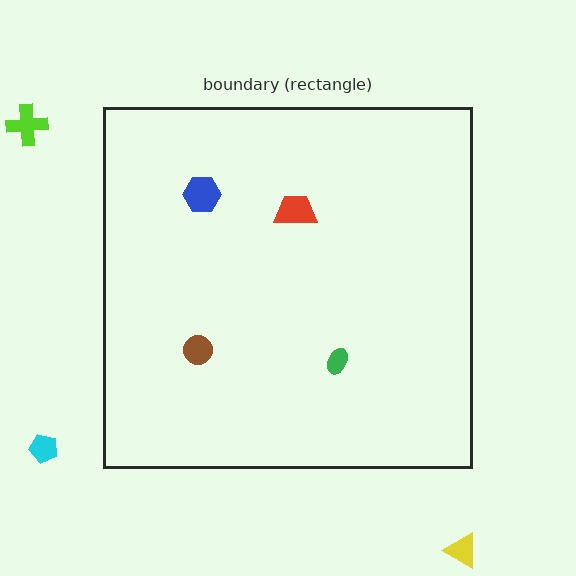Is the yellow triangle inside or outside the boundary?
Outside.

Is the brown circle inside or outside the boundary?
Inside.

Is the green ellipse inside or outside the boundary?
Inside.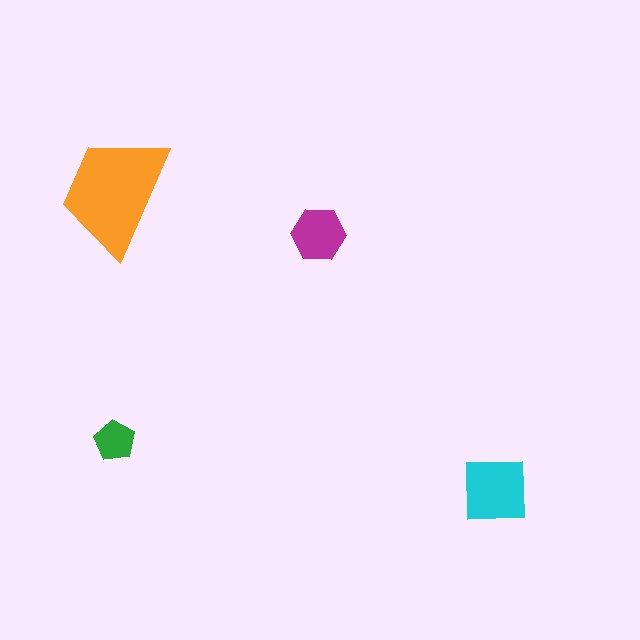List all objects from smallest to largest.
The green pentagon, the magenta hexagon, the cyan square, the orange trapezoid.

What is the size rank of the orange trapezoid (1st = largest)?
1st.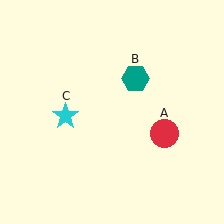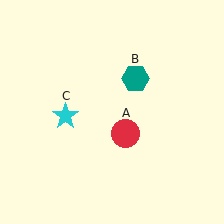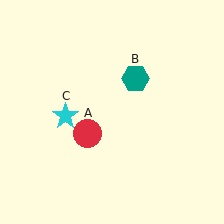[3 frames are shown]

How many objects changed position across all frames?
1 object changed position: red circle (object A).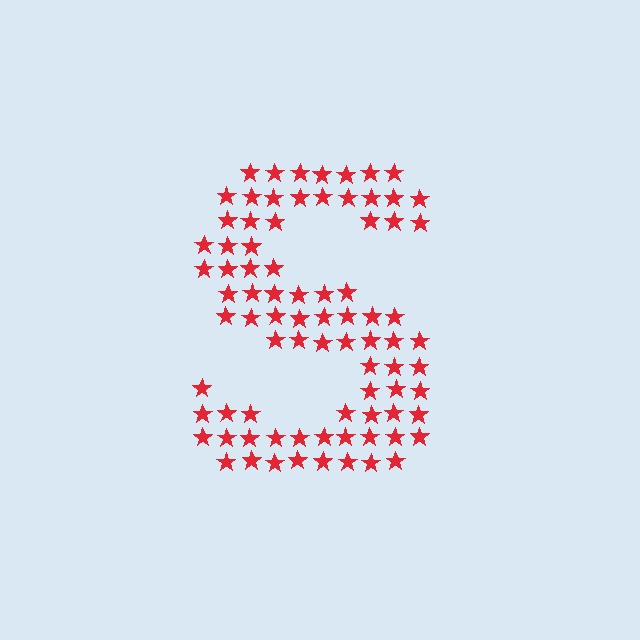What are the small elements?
The small elements are stars.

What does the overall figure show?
The overall figure shows the letter S.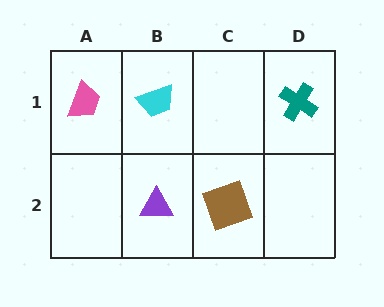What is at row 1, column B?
A cyan trapezoid.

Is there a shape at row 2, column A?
No, that cell is empty.